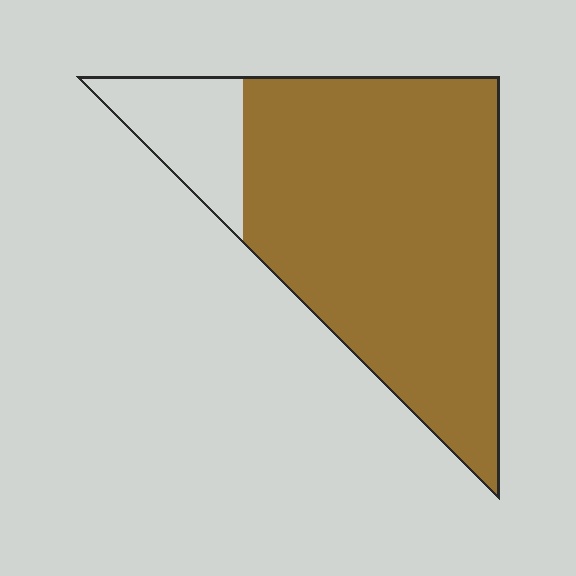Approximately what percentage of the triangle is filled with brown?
Approximately 85%.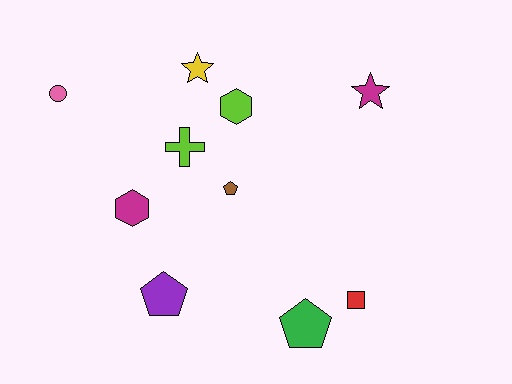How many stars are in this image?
There are 2 stars.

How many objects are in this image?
There are 10 objects.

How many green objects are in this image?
There is 1 green object.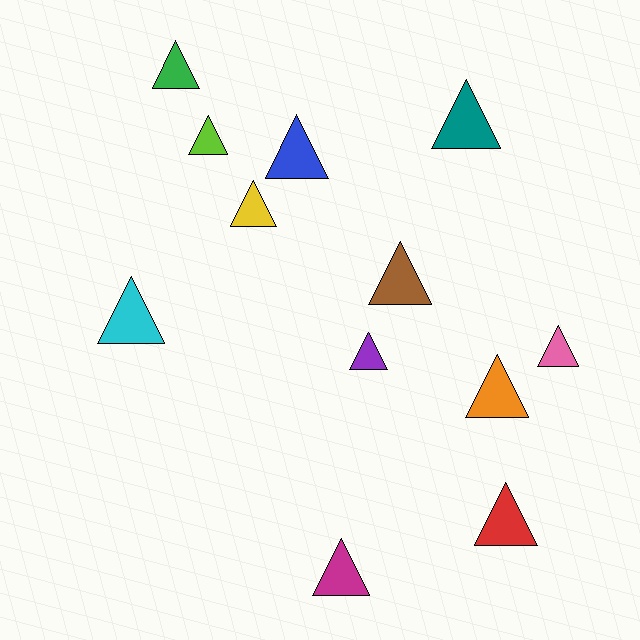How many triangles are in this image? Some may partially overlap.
There are 12 triangles.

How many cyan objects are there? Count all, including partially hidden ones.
There is 1 cyan object.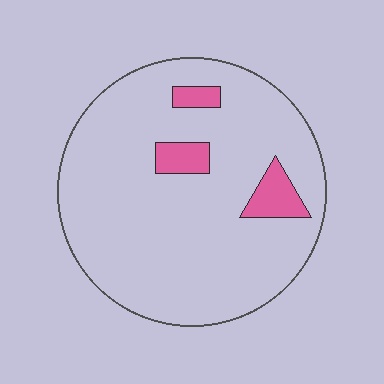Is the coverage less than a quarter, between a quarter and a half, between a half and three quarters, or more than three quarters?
Less than a quarter.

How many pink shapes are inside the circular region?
3.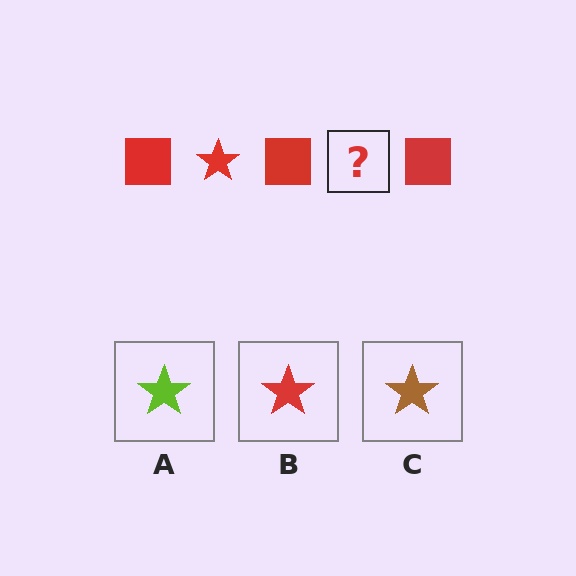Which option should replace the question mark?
Option B.